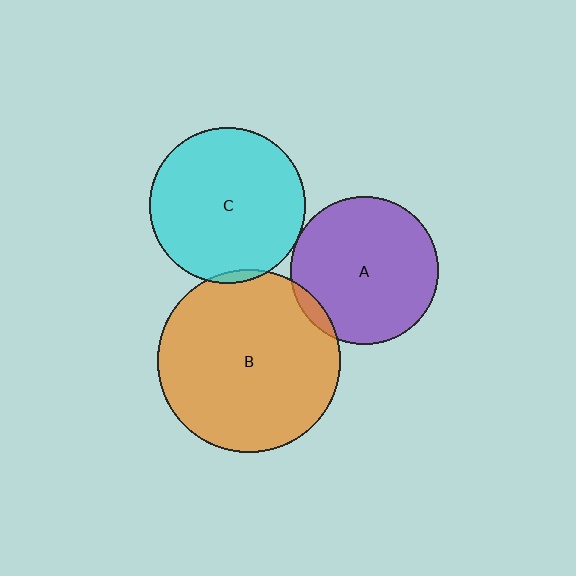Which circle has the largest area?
Circle B (orange).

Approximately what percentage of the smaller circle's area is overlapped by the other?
Approximately 5%.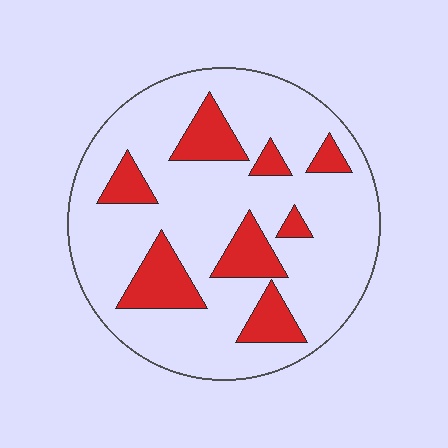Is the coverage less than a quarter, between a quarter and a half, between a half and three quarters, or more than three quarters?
Less than a quarter.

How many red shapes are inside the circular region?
8.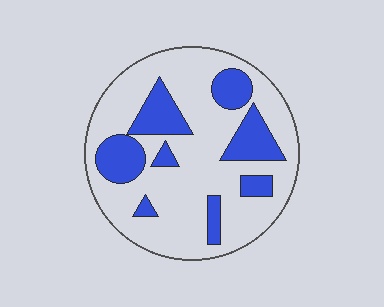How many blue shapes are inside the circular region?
8.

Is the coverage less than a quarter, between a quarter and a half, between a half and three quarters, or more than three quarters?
Between a quarter and a half.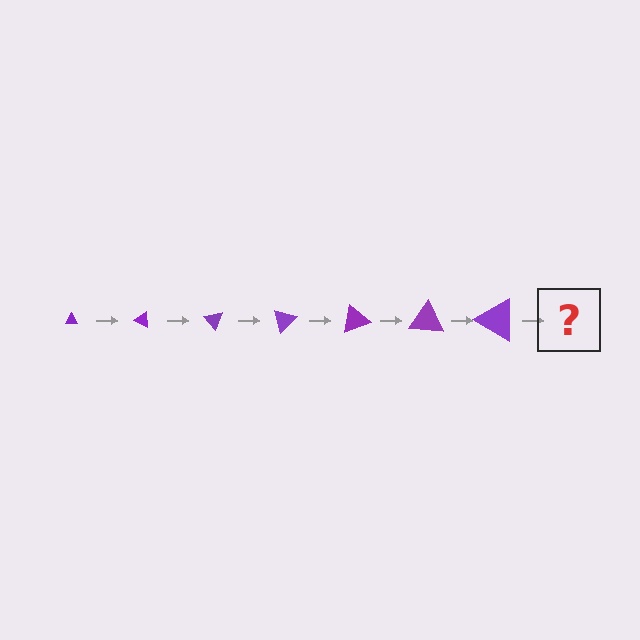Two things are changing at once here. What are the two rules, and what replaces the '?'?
The two rules are that the triangle grows larger each step and it rotates 25 degrees each step. The '?' should be a triangle, larger than the previous one and rotated 175 degrees from the start.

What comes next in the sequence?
The next element should be a triangle, larger than the previous one and rotated 175 degrees from the start.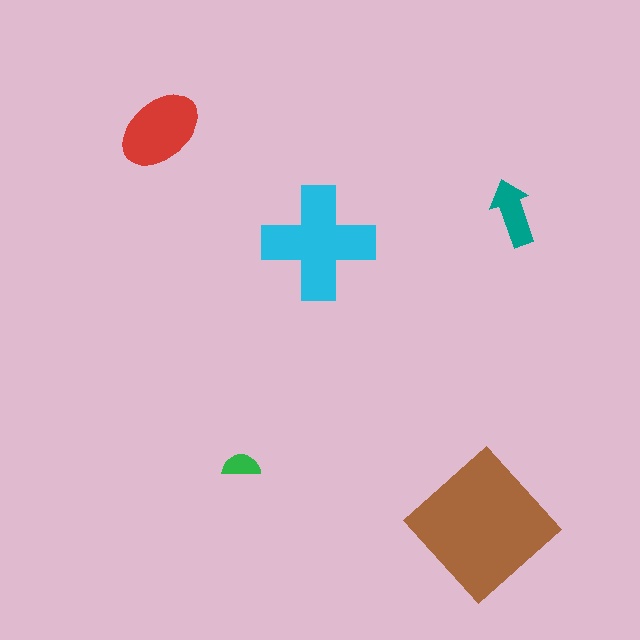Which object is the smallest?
The green semicircle.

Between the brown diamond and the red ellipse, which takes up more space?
The brown diamond.